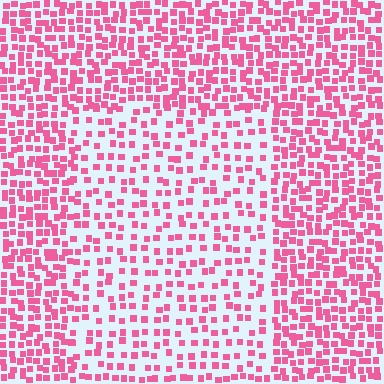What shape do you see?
I see a rectangle.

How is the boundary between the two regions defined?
The boundary is defined by a change in element density (approximately 1.9x ratio). All elements are the same color, size, and shape.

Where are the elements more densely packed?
The elements are more densely packed outside the rectangle boundary.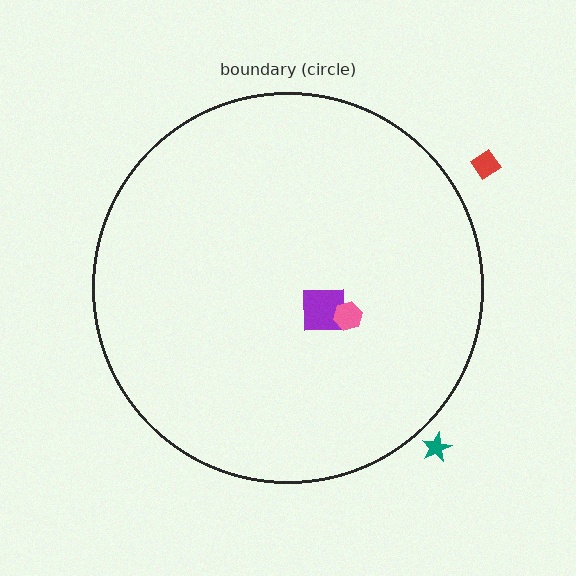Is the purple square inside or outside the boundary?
Inside.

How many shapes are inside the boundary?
2 inside, 2 outside.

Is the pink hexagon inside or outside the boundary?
Inside.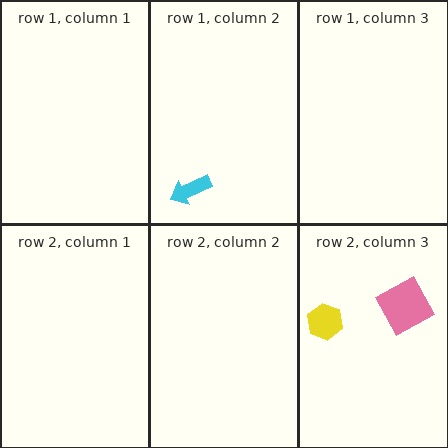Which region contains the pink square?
The row 2, column 3 region.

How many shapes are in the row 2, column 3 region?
2.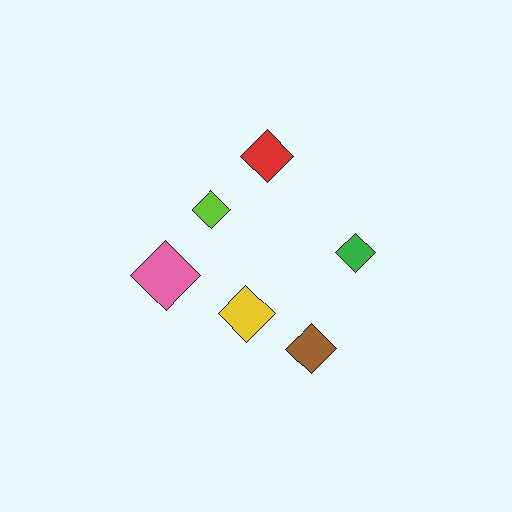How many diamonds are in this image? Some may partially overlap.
There are 6 diamonds.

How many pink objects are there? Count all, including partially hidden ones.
There is 1 pink object.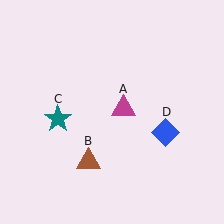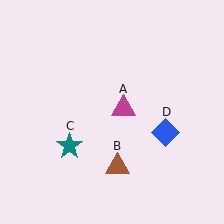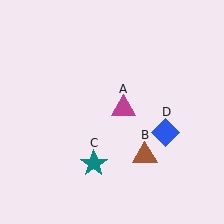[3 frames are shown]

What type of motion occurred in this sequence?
The brown triangle (object B), teal star (object C) rotated counterclockwise around the center of the scene.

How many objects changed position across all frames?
2 objects changed position: brown triangle (object B), teal star (object C).